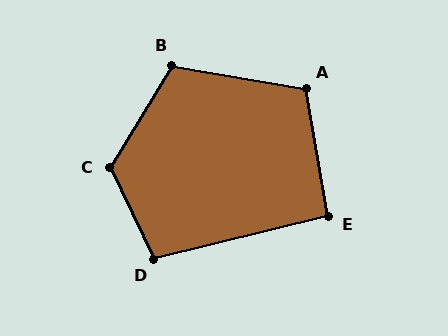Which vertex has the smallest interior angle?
E, at approximately 94 degrees.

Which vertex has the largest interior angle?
C, at approximately 123 degrees.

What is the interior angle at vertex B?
Approximately 112 degrees (obtuse).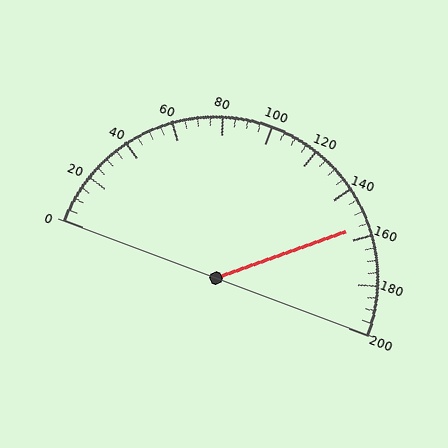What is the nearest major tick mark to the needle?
The nearest major tick mark is 160.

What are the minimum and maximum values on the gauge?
The gauge ranges from 0 to 200.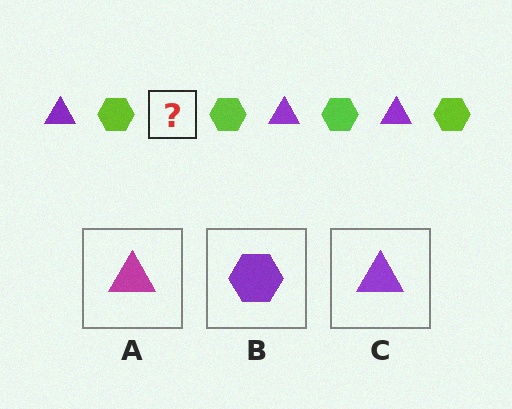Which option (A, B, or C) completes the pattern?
C.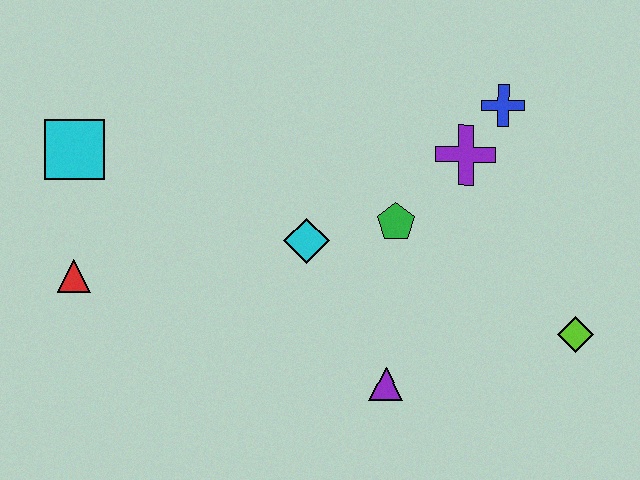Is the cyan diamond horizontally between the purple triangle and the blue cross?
No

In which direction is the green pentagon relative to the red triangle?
The green pentagon is to the right of the red triangle.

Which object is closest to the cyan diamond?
The green pentagon is closest to the cyan diamond.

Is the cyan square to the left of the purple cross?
Yes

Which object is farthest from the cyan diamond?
The lime diamond is farthest from the cyan diamond.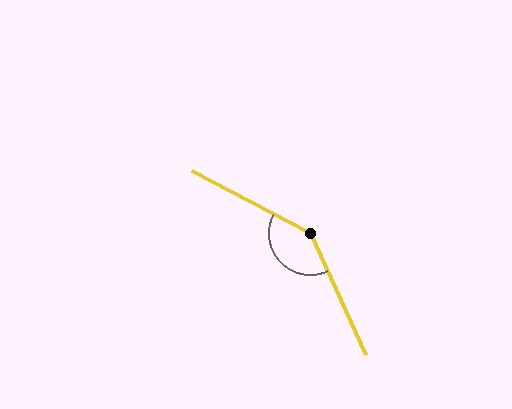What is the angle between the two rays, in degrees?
Approximately 142 degrees.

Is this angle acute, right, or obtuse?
It is obtuse.